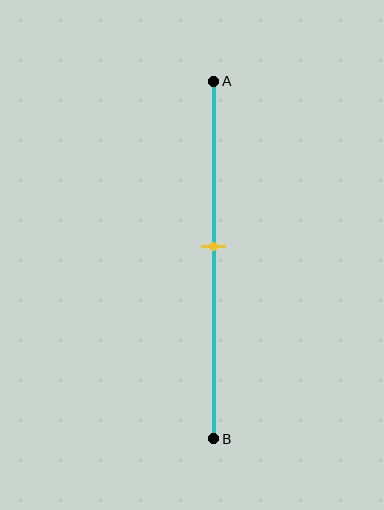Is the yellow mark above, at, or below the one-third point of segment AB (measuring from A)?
The yellow mark is below the one-third point of segment AB.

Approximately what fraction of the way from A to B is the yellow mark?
The yellow mark is approximately 45% of the way from A to B.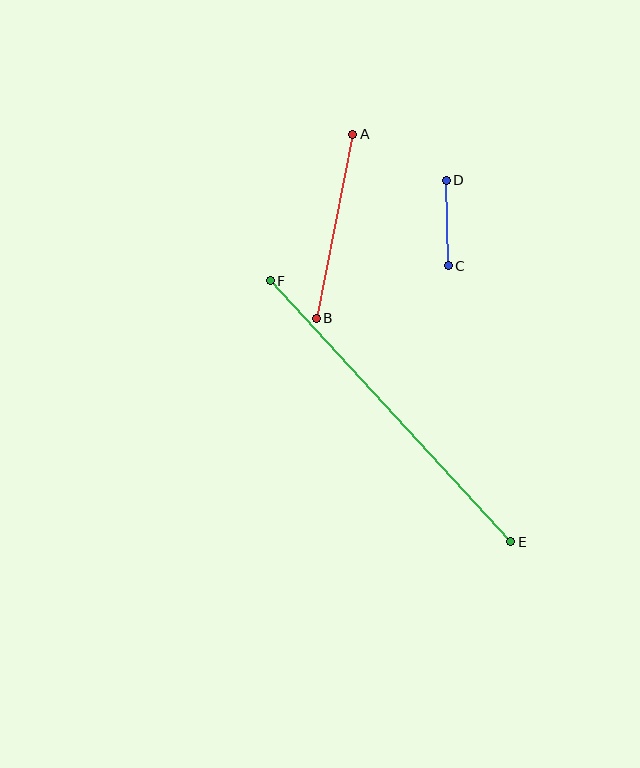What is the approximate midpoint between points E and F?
The midpoint is at approximately (391, 411) pixels.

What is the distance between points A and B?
The distance is approximately 187 pixels.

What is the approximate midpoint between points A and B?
The midpoint is at approximately (334, 226) pixels.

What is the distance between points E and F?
The distance is approximately 355 pixels.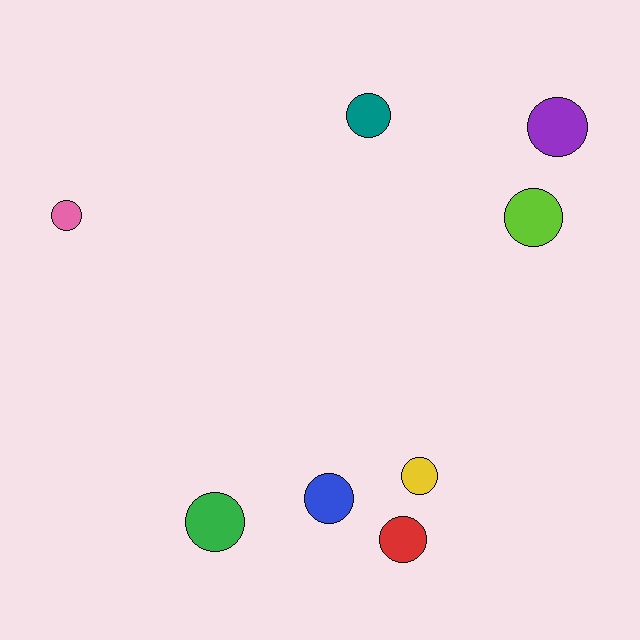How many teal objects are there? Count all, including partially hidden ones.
There is 1 teal object.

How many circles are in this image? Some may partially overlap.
There are 8 circles.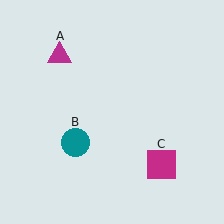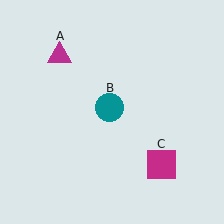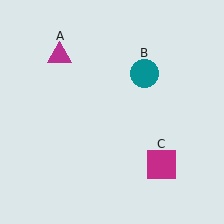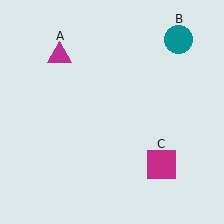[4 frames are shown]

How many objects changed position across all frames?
1 object changed position: teal circle (object B).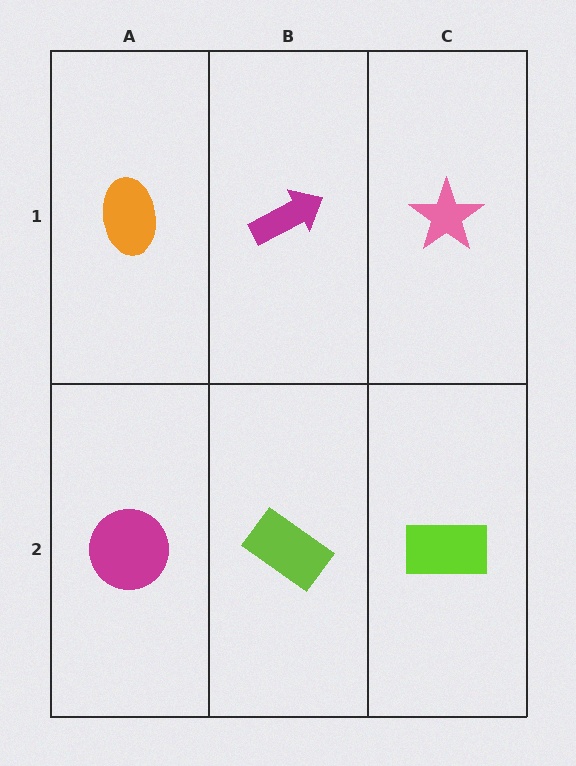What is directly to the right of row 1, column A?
A magenta arrow.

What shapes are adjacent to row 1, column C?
A lime rectangle (row 2, column C), a magenta arrow (row 1, column B).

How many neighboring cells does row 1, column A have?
2.